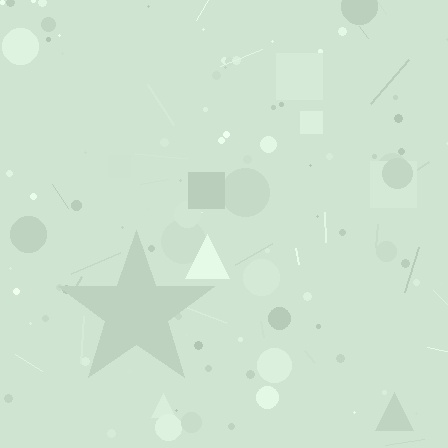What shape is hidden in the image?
A star is hidden in the image.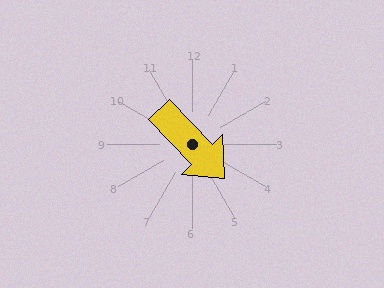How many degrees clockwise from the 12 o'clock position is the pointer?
Approximately 137 degrees.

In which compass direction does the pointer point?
Southeast.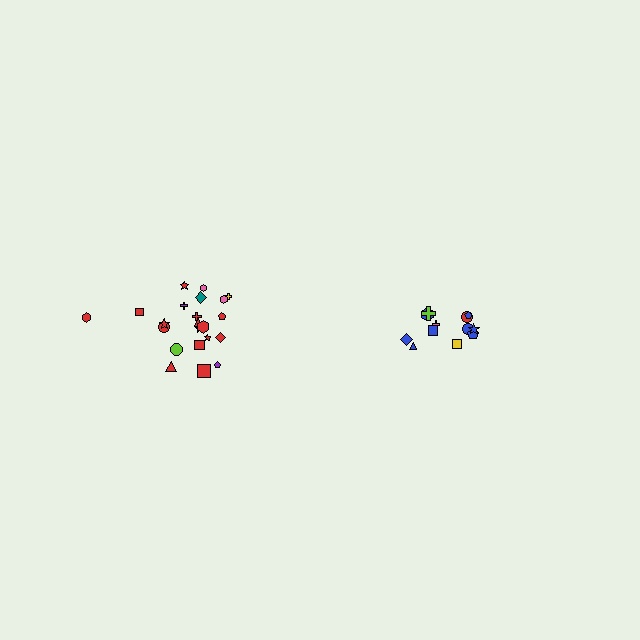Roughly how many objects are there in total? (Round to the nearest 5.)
Roughly 35 objects in total.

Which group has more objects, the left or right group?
The left group.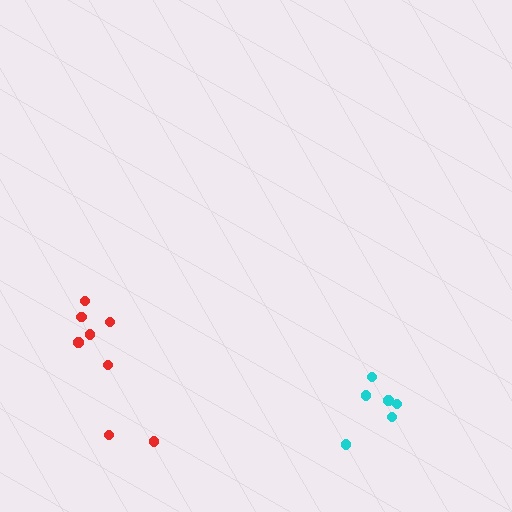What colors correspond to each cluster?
The clusters are colored: cyan, red.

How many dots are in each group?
Group 1: 6 dots, Group 2: 8 dots (14 total).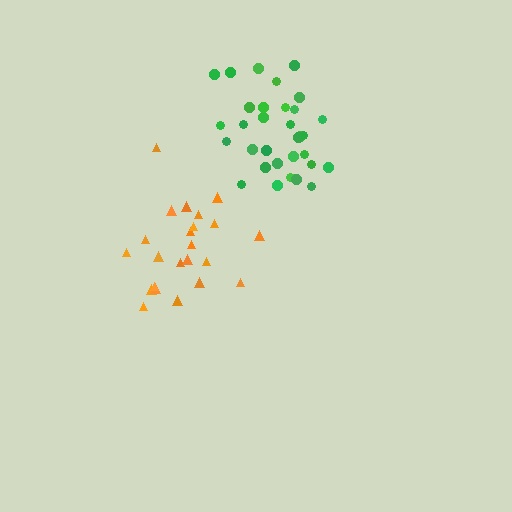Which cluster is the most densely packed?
Green.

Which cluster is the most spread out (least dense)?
Orange.